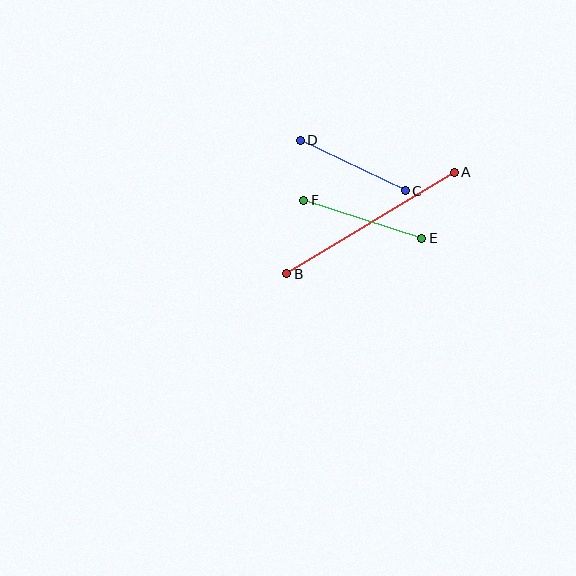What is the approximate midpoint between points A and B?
The midpoint is at approximately (370, 223) pixels.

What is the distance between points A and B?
The distance is approximately 196 pixels.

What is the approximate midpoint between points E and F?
The midpoint is at approximately (363, 219) pixels.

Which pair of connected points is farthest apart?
Points A and B are farthest apart.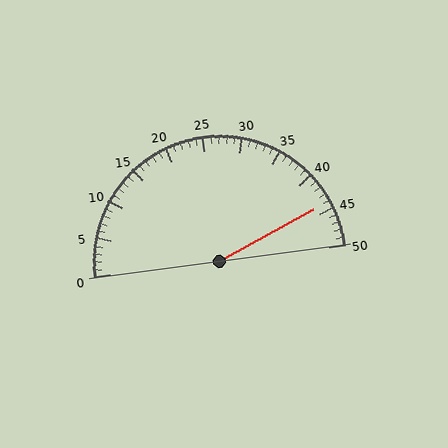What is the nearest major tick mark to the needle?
The nearest major tick mark is 45.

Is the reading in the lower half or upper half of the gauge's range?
The reading is in the upper half of the range (0 to 50).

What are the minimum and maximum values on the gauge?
The gauge ranges from 0 to 50.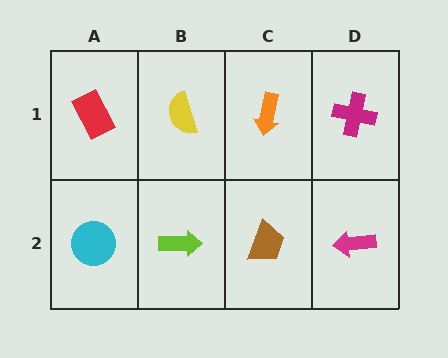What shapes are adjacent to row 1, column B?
A lime arrow (row 2, column B), a red rectangle (row 1, column A), an orange arrow (row 1, column C).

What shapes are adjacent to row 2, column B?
A yellow semicircle (row 1, column B), a cyan circle (row 2, column A), a brown trapezoid (row 2, column C).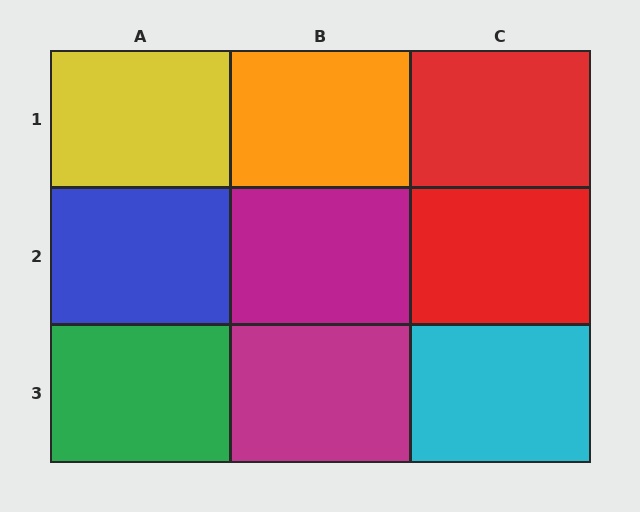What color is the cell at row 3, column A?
Green.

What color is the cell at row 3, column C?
Cyan.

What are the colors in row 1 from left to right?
Yellow, orange, red.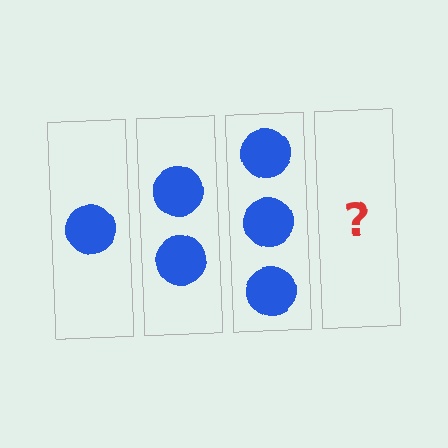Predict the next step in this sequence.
The next step is 4 circles.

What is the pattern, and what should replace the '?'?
The pattern is that each step adds one more circle. The '?' should be 4 circles.